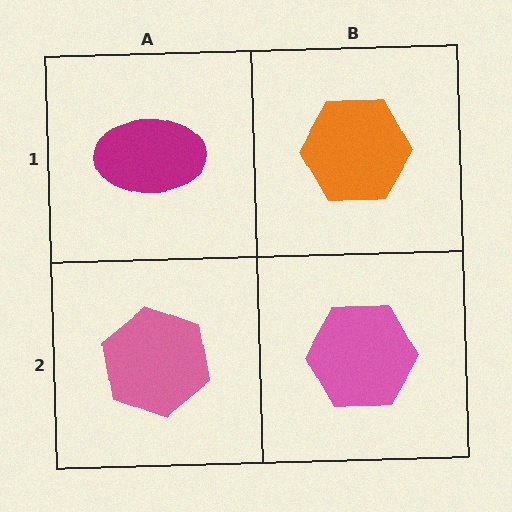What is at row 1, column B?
An orange hexagon.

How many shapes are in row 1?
2 shapes.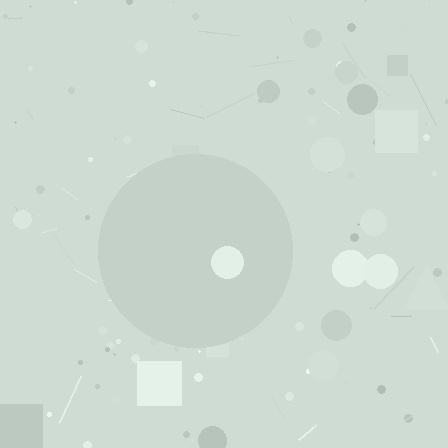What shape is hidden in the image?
A circle is hidden in the image.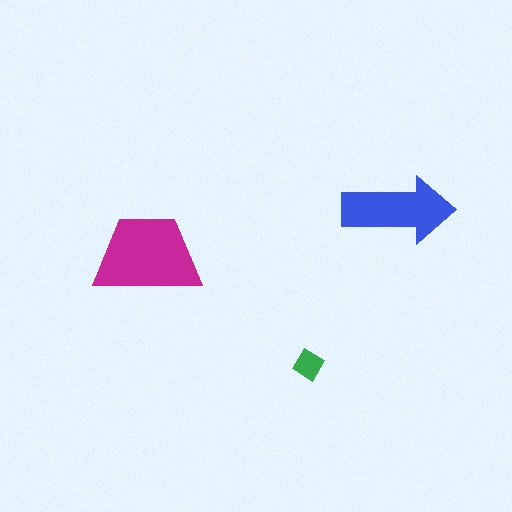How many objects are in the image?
There are 3 objects in the image.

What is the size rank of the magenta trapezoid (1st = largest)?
1st.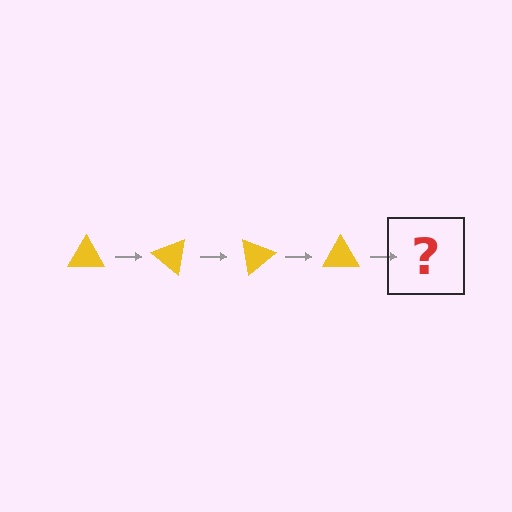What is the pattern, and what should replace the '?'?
The pattern is that the triangle rotates 40 degrees each step. The '?' should be a yellow triangle rotated 160 degrees.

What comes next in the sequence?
The next element should be a yellow triangle rotated 160 degrees.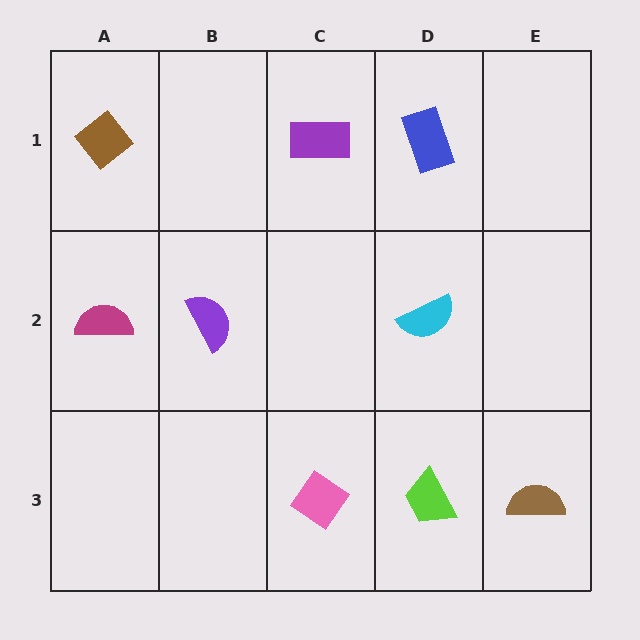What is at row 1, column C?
A purple rectangle.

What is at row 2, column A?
A magenta semicircle.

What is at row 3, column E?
A brown semicircle.